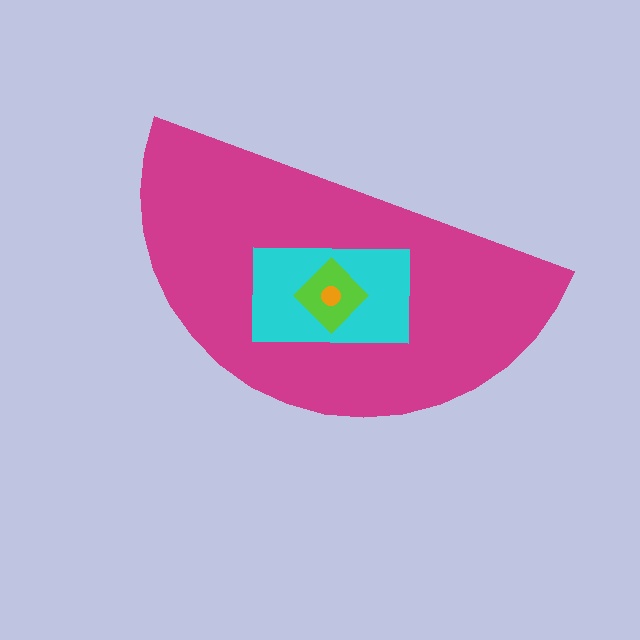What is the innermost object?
The orange circle.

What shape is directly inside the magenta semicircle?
The cyan rectangle.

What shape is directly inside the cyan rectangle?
The lime diamond.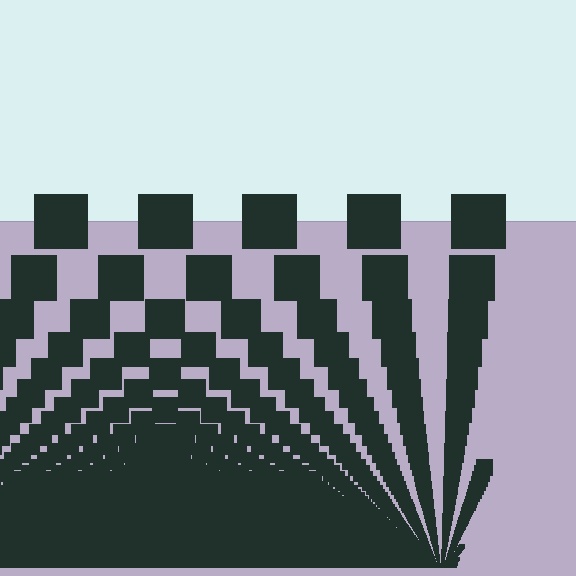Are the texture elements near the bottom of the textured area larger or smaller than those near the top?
Smaller. The gradient is inverted — elements near the bottom are smaller and denser.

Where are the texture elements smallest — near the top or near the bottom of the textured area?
Near the bottom.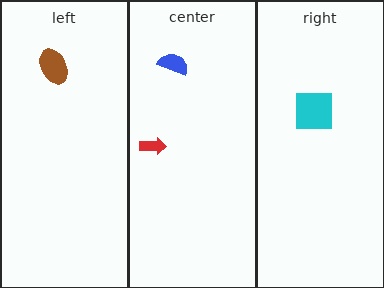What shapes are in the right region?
The cyan square.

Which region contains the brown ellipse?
The left region.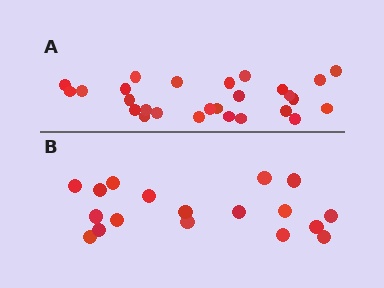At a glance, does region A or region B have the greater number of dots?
Region A (the top region) has more dots.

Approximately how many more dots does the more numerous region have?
Region A has roughly 8 or so more dots than region B.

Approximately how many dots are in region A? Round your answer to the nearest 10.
About 30 dots. (The exact count is 27, which rounds to 30.)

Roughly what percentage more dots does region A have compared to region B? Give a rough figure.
About 50% more.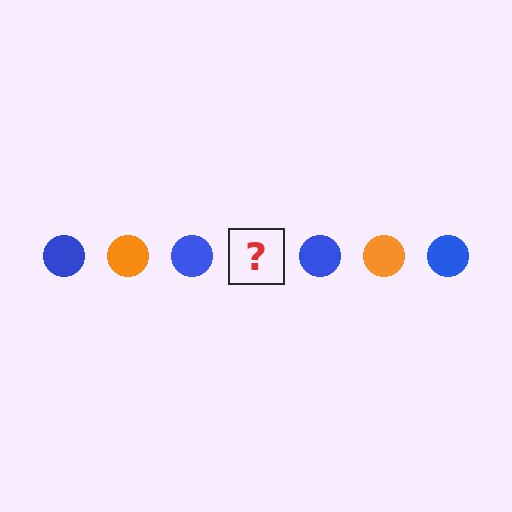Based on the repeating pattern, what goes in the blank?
The blank should be an orange circle.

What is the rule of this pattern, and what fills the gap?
The rule is that the pattern cycles through blue, orange circles. The gap should be filled with an orange circle.